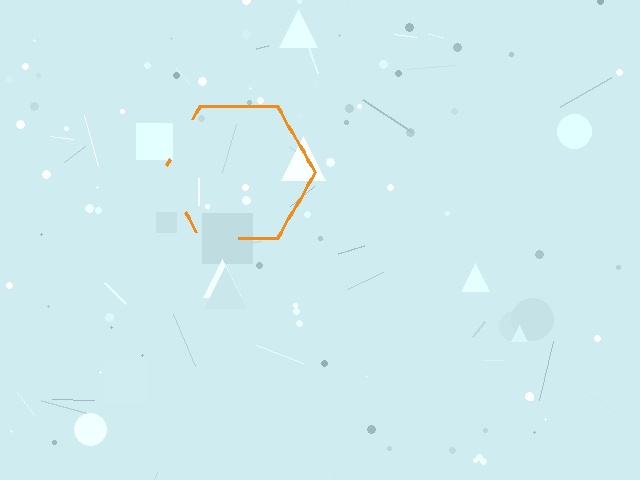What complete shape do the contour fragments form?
The contour fragments form a hexagon.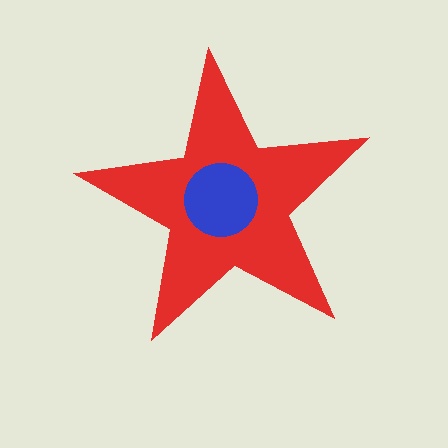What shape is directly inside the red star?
The blue circle.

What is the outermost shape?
The red star.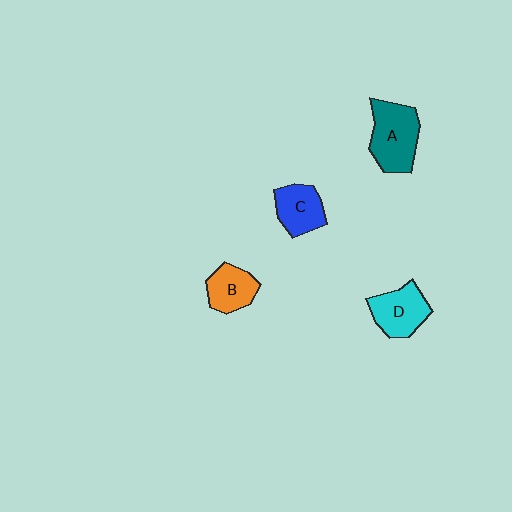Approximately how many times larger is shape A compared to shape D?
Approximately 1.2 times.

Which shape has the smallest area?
Shape B (orange).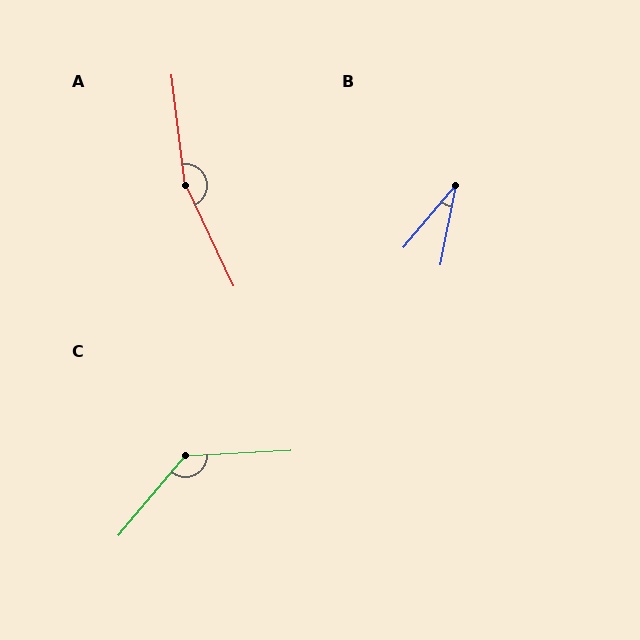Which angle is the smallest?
B, at approximately 29 degrees.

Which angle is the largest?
A, at approximately 162 degrees.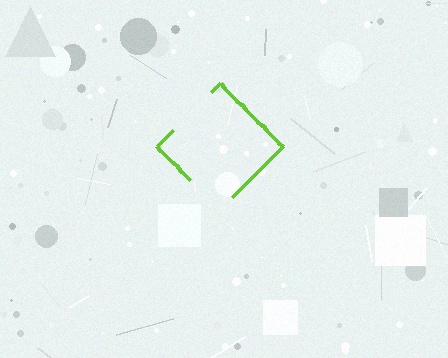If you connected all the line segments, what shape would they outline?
They would outline a diamond.